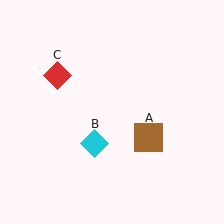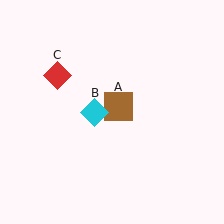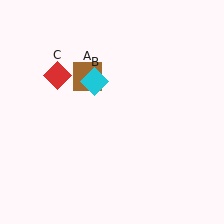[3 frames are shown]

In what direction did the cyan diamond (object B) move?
The cyan diamond (object B) moved up.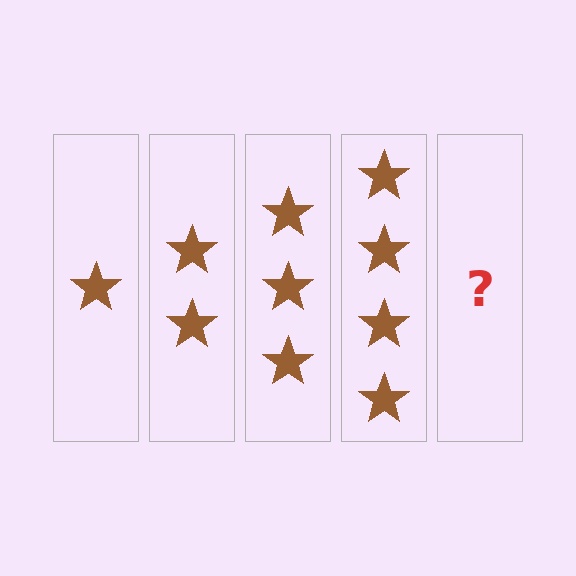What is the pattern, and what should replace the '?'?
The pattern is that each step adds one more star. The '?' should be 5 stars.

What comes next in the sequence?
The next element should be 5 stars.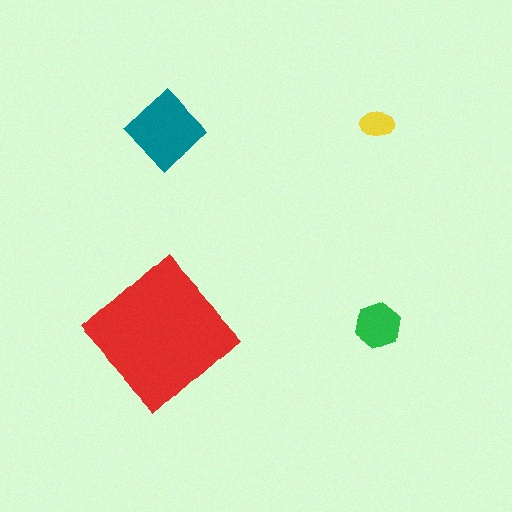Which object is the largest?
The red diamond.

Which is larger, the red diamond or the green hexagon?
The red diamond.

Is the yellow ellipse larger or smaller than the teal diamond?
Smaller.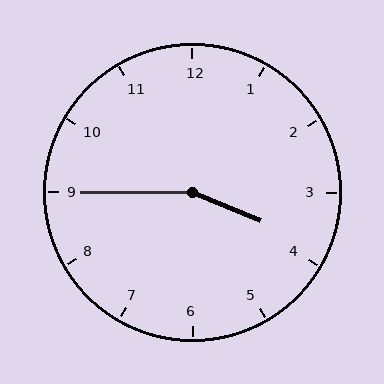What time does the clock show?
3:45.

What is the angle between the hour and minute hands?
Approximately 158 degrees.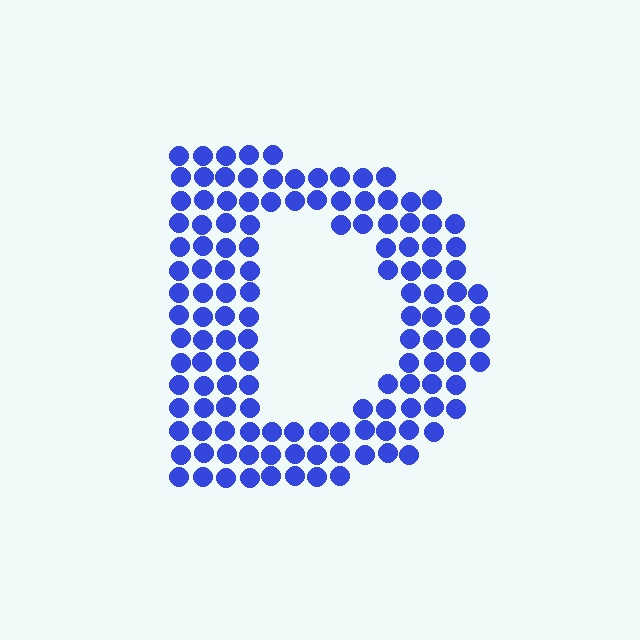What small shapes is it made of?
It is made of small circles.